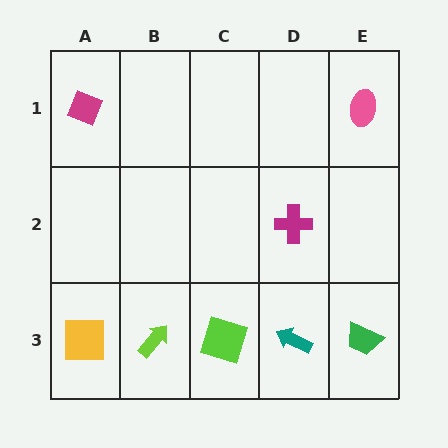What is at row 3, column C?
A lime square.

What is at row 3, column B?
A lime arrow.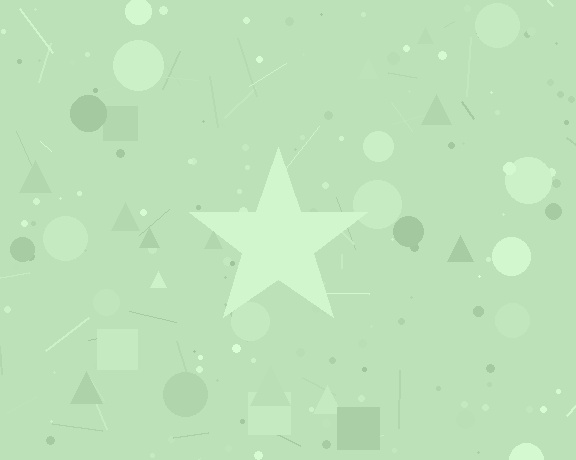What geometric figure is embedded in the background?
A star is embedded in the background.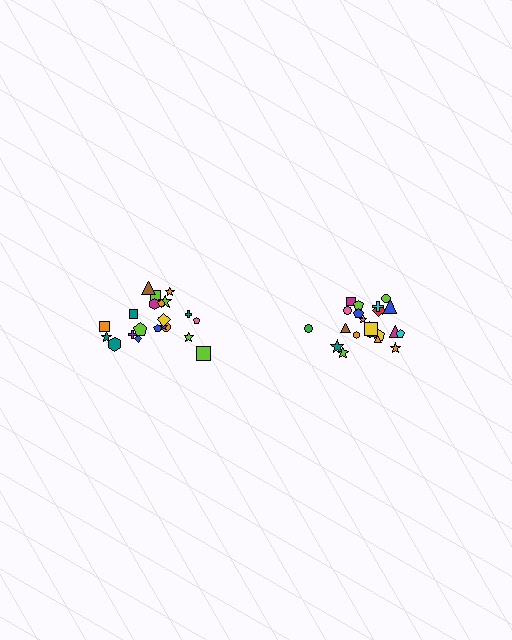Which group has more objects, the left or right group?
The right group.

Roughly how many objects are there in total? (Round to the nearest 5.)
Roughly 45 objects in total.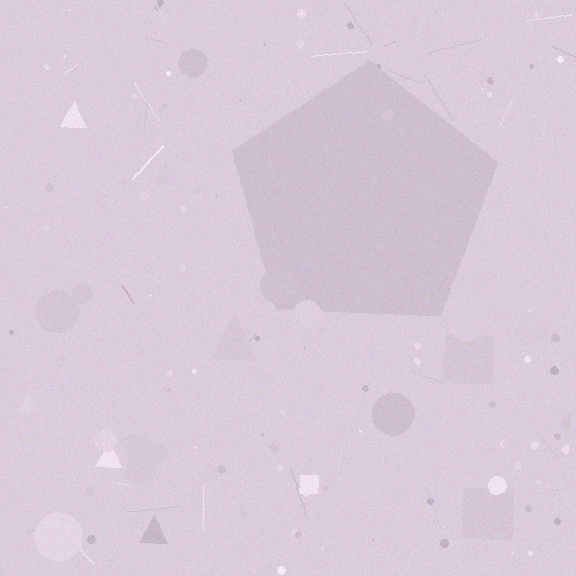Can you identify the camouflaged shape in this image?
The camouflaged shape is a pentagon.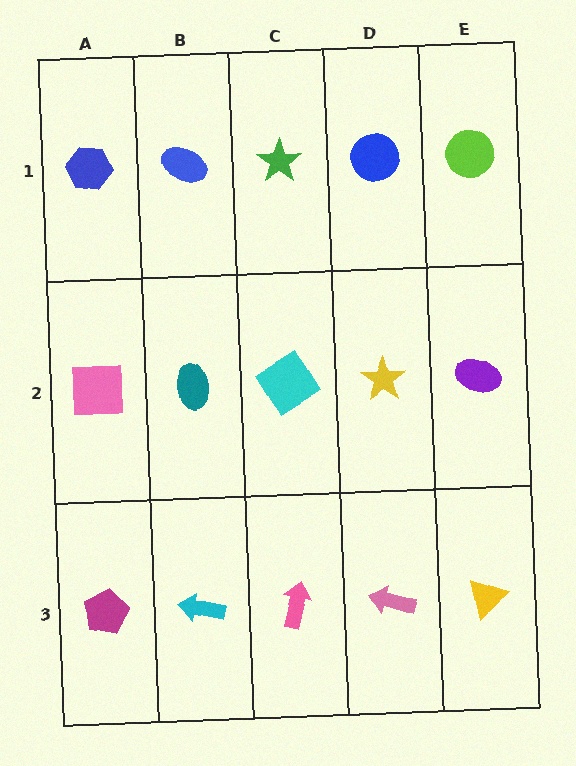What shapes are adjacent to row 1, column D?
A yellow star (row 2, column D), a green star (row 1, column C), a lime circle (row 1, column E).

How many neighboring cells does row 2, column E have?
3.